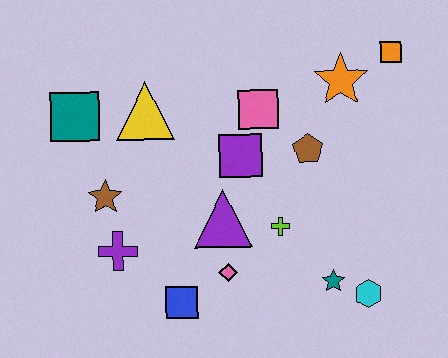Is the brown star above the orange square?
No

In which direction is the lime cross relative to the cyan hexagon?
The lime cross is to the left of the cyan hexagon.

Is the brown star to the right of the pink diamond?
No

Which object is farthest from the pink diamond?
The orange square is farthest from the pink diamond.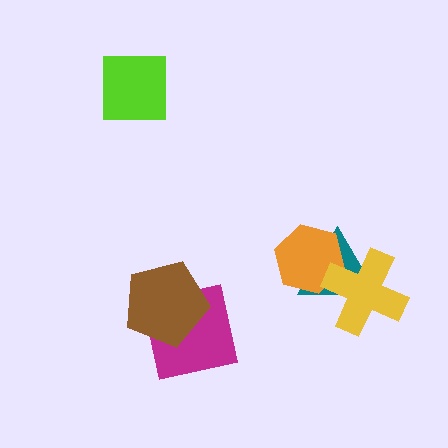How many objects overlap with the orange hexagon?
2 objects overlap with the orange hexagon.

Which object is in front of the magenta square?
The brown pentagon is in front of the magenta square.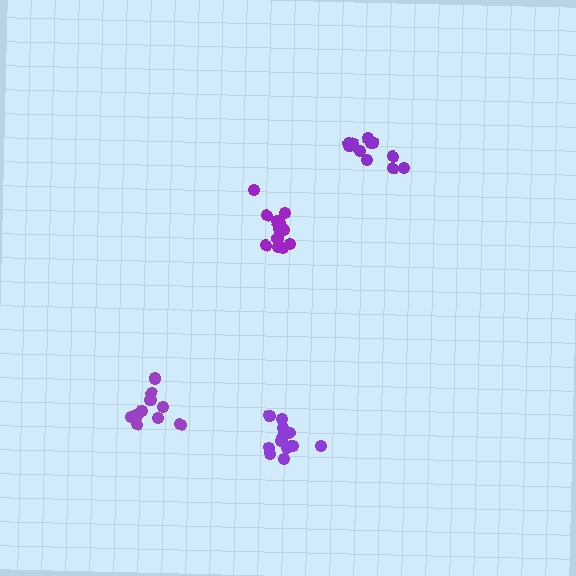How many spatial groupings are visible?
There are 4 spatial groupings.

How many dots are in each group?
Group 1: 12 dots, Group 2: 11 dots, Group 3: 16 dots, Group 4: 11 dots (50 total).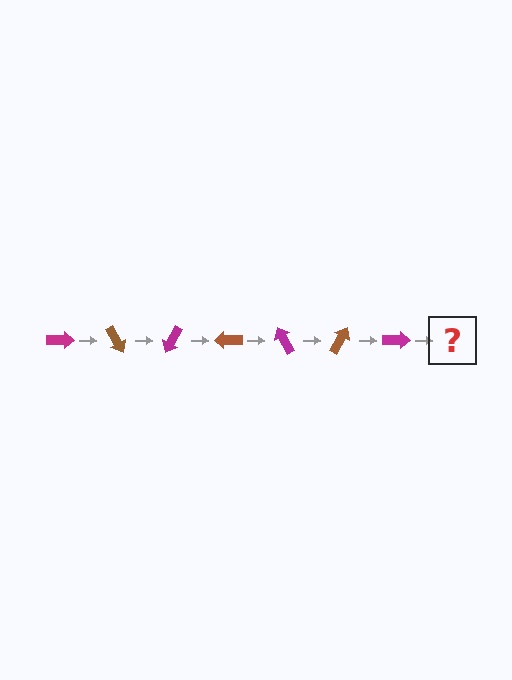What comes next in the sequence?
The next element should be a brown arrow, rotated 420 degrees from the start.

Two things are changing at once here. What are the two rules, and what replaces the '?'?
The two rules are that it rotates 60 degrees each step and the color cycles through magenta and brown. The '?' should be a brown arrow, rotated 420 degrees from the start.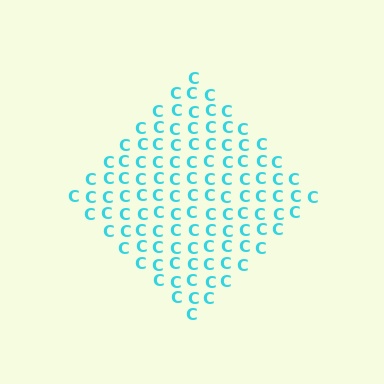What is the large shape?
The large shape is a diamond.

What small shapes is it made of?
It is made of small letter C's.